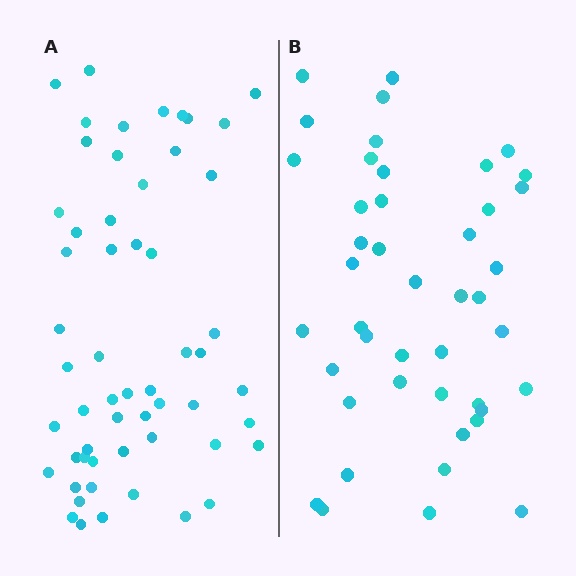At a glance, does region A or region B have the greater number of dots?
Region A (the left region) has more dots.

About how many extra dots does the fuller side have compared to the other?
Region A has roughly 12 or so more dots than region B.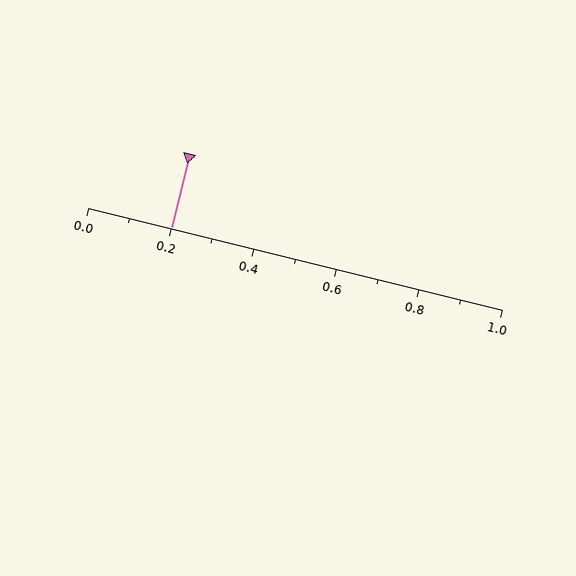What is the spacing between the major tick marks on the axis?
The major ticks are spaced 0.2 apart.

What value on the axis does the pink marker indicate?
The marker indicates approximately 0.2.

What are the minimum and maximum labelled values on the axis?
The axis runs from 0.0 to 1.0.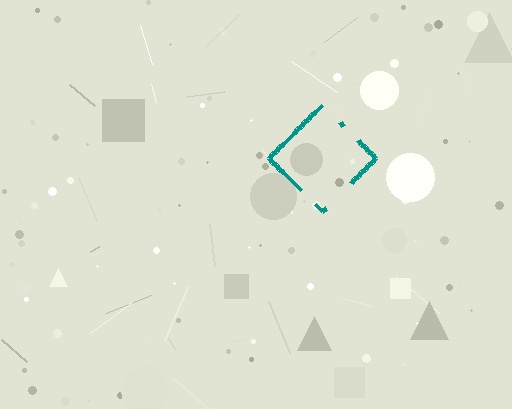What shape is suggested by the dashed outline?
The dashed outline suggests a diamond.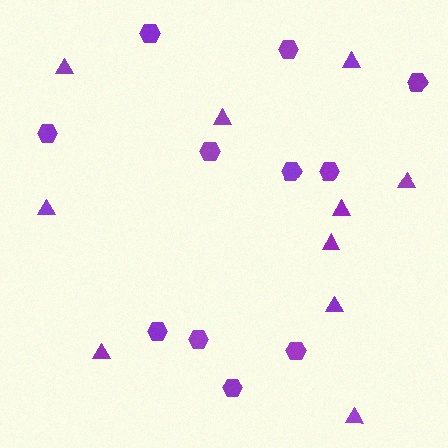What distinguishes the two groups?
There are 2 groups: one group of triangles (10) and one group of hexagons (11).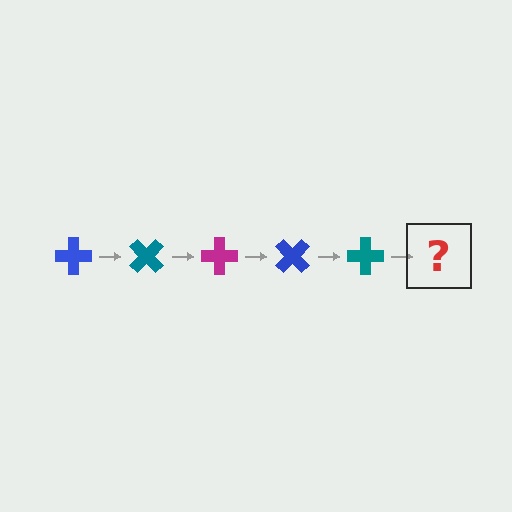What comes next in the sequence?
The next element should be a magenta cross, rotated 225 degrees from the start.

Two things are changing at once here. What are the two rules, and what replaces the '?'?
The two rules are that it rotates 45 degrees each step and the color cycles through blue, teal, and magenta. The '?' should be a magenta cross, rotated 225 degrees from the start.